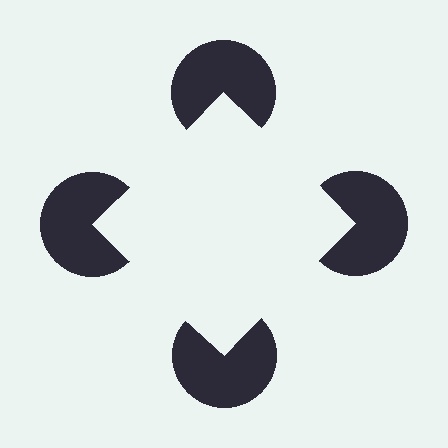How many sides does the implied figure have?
4 sides.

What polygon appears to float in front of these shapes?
An illusory square — its edges are inferred from the aligned wedge cuts in the pac-man discs, not physically drawn.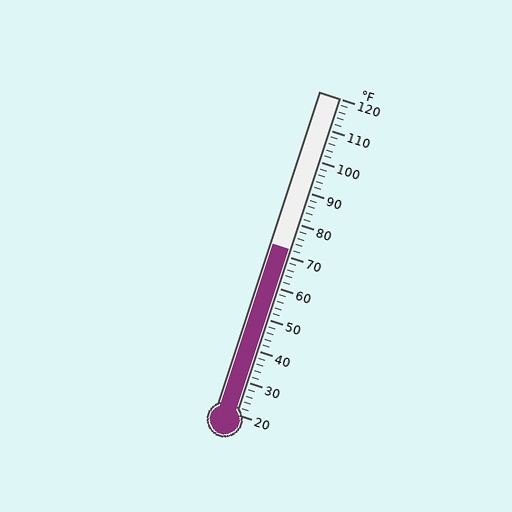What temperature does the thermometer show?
The thermometer shows approximately 72°F.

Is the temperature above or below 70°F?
The temperature is above 70°F.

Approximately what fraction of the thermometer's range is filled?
The thermometer is filled to approximately 50% of its range.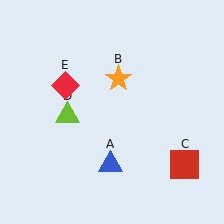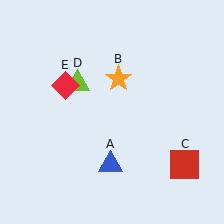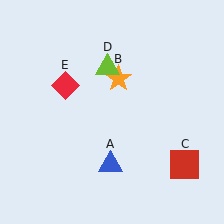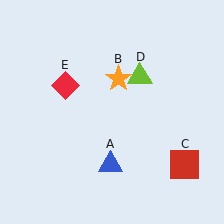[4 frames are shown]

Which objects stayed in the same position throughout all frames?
Blue triangle (object A) and orange star (object B) and red square (object C) and red diamond (object E) remained stationary.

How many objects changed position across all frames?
1 object changed position: lime triangle (object D).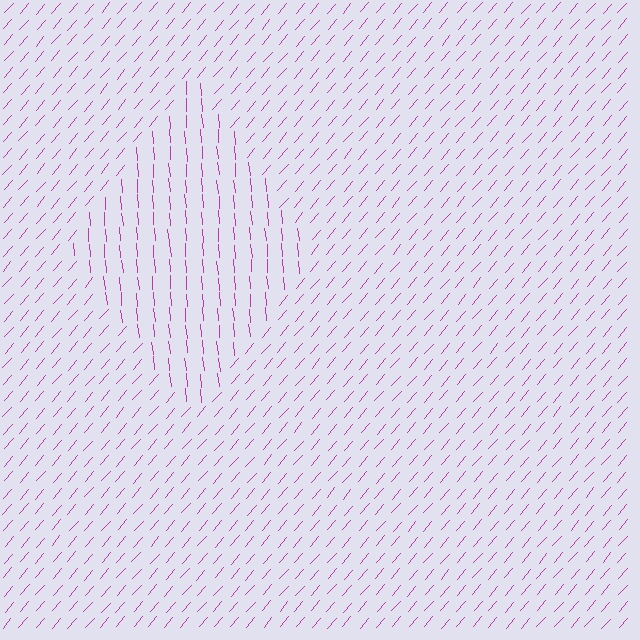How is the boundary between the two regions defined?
The boundary is defined purely by a change in line orientation (approximately 45 degrees difference). All lines are the same color and thickness.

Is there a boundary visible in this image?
Yes, there is a texture boundary formed by a change in line orientation.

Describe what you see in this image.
The image is filled with small magenta line segments. A diamond region in the image has lines oriented differently from the surrounding lines, creating a visible texture boundary.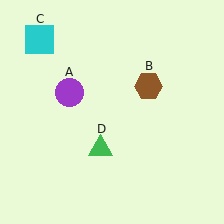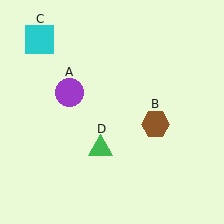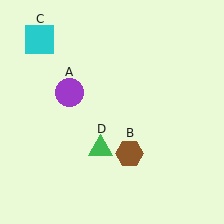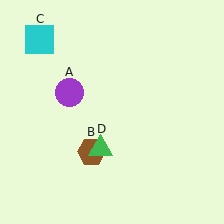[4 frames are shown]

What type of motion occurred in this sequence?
The brown hexagon (object B) rotated clockwise around the center of the scene.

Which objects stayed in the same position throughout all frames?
Purple circle (object A) and cyan square (object C) and green triangle (object D) remained stationary.